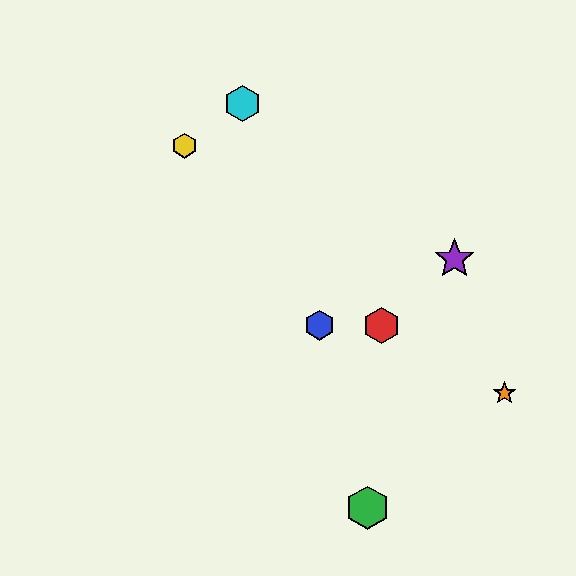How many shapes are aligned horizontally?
2 shapes (the red hexagon, the blue hexagon) are aligned horizontally.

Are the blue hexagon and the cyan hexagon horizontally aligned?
No, the blue hexagon is at y≈325 and the cyan hexagon is at y≈103.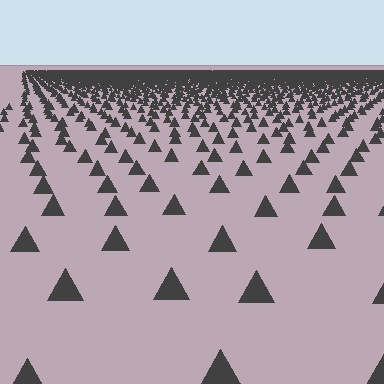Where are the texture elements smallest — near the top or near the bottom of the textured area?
Near the top.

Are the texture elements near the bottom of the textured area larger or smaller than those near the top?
Larger. Near the bottom, elements are closer to the viewer and appear at a bigger on-screen size.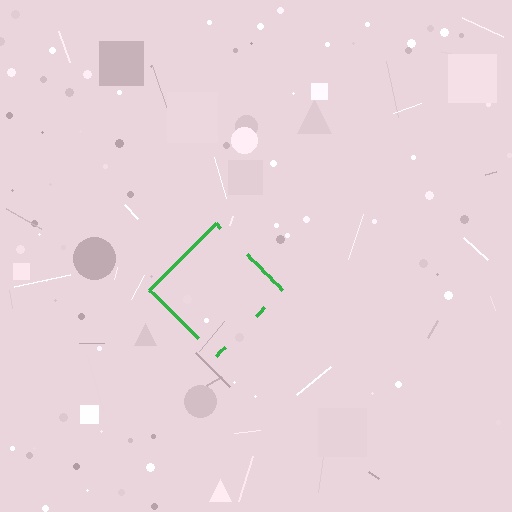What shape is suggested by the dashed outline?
The dashed outline suggests a diamond.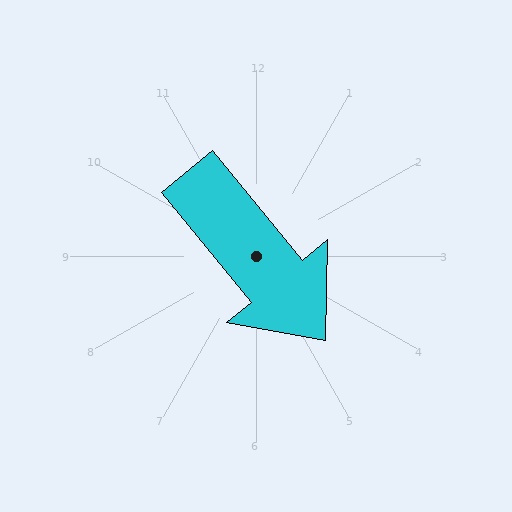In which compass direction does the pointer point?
Southeast.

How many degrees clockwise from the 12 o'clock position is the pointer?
Approximately 141 degrees.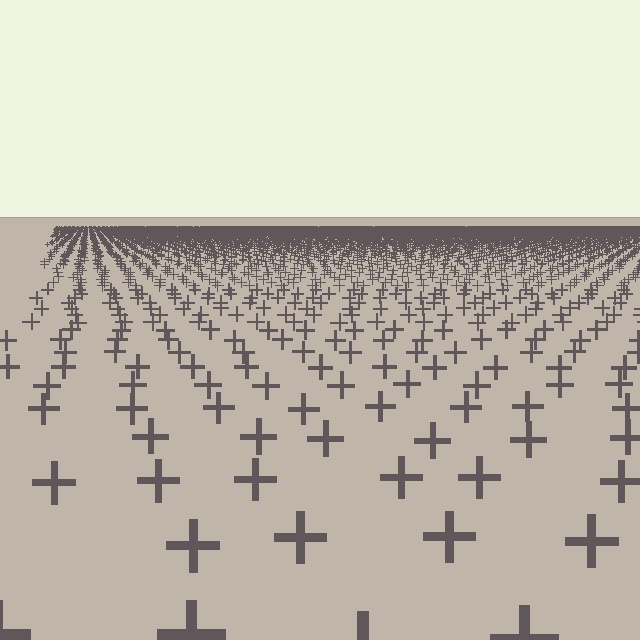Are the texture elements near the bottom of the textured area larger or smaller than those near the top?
Larger. Near the bottom, elements are closer to the viewer and appear at a bigger on-screen size.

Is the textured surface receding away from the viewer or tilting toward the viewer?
The surface is receding away from the viewer. Texture elements get smaller and denser toward the top.